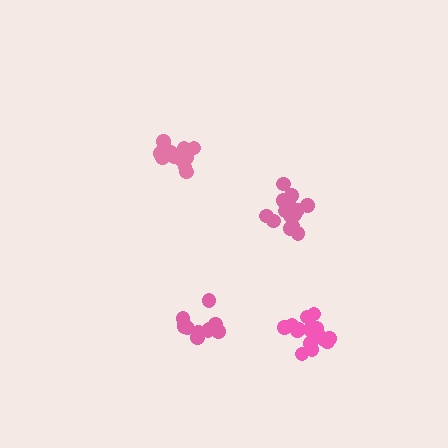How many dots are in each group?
Group 1: 15 dots, Group 2: 12 dots, Group 3: 14 dots, Group 4: 17 dots (58 total).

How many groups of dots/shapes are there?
There are 4 groups.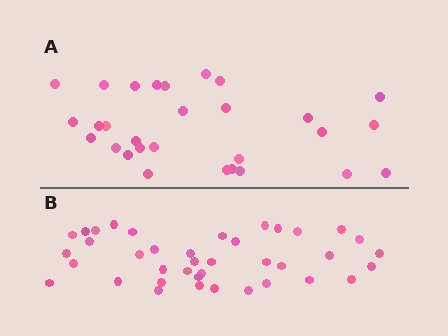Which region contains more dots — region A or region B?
Region B (the bottom region) has more dots.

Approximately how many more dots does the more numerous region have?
Region B has roughly 10 or so more dots than region A.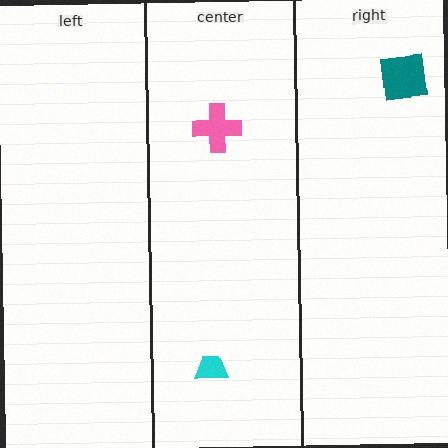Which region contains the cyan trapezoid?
The center region.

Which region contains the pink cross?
The center region.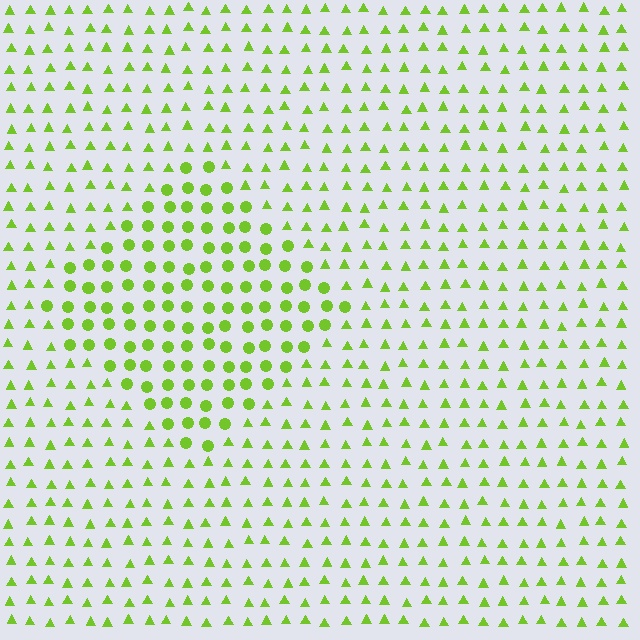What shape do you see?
I see a diamond.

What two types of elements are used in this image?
The image uses circles inside the diamond region and triangles outside it.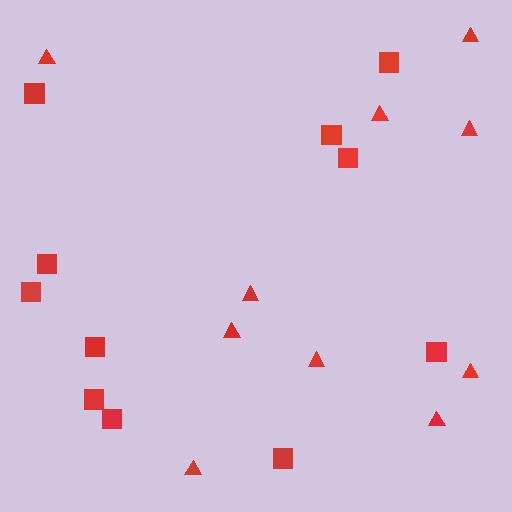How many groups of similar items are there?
There are 2 groups: one group of triangles (10) and one group of squares (11).